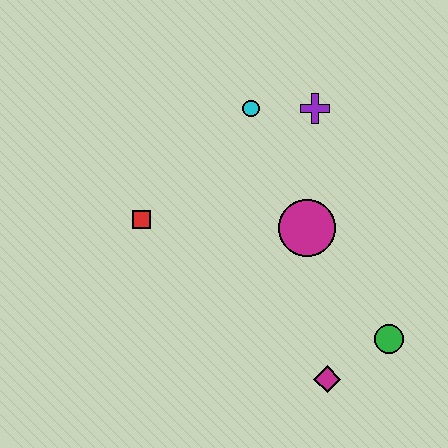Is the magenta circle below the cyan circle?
Yes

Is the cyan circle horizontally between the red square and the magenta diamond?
Yes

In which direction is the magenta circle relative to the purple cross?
The magenta circle is below the purple cross.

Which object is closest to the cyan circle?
The purple cross is closest to the cyan circle.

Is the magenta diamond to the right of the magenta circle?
Yes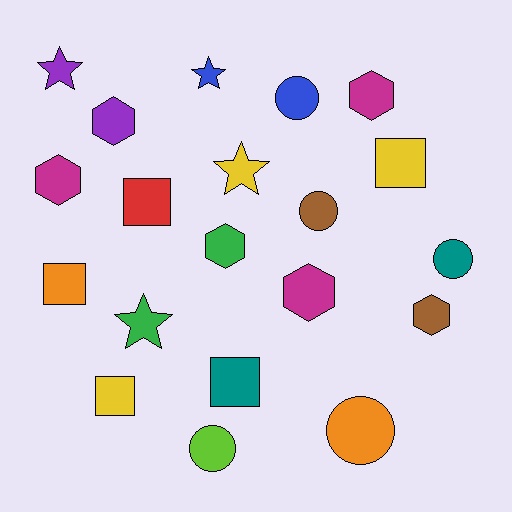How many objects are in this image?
There are 20 objects.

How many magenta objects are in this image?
There are 3 magenta objects.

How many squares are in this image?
There are 5 squares.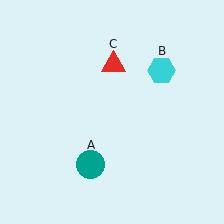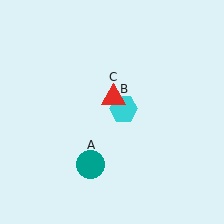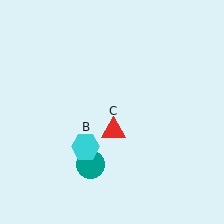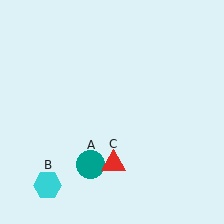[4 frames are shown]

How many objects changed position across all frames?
2 objects changed position: cyan hexagon (object B), red triangle (object C).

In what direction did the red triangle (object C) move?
The red triangle (object C) moved down.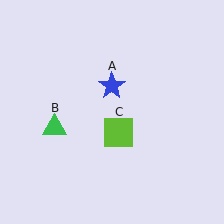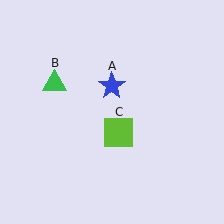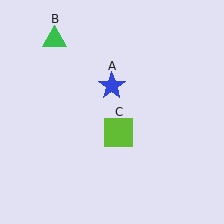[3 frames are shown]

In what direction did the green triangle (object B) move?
The green triangle (object B) moved up.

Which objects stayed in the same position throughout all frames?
Blue star (object A) and lime square (object C) remained stationary.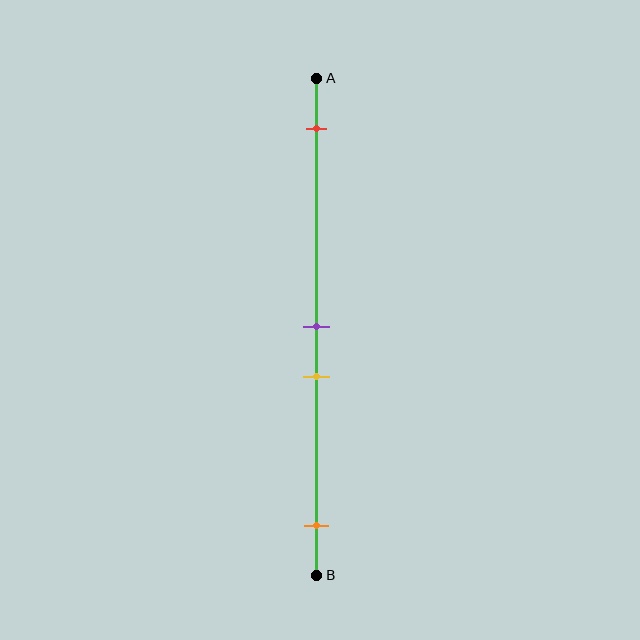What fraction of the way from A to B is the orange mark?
The orange mark is approximately 90% (0.9) of the way from A to B.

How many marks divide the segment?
There are 4 marks dividing the segment.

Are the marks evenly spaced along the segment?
No, the marks are not evenly spaced.